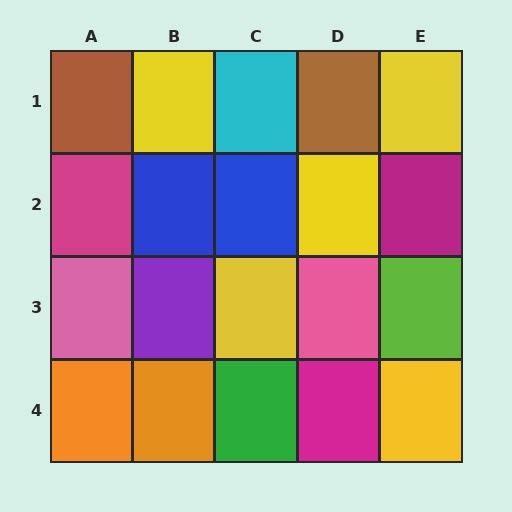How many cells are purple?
1 cell is purple.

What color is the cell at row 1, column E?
Yellow.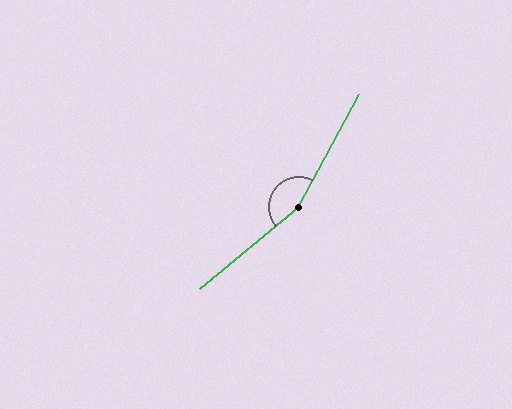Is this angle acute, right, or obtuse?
It is obtuse.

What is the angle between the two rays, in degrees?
Approximately 158 degrees.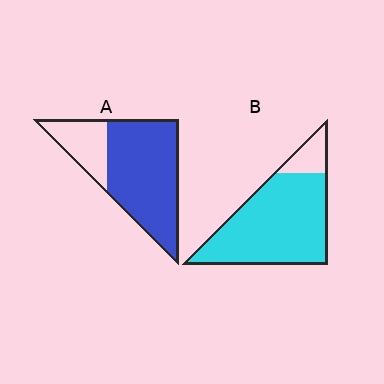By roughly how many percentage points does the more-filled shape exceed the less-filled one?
By roughly 10 percentage points (B over A).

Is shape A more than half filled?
Yes.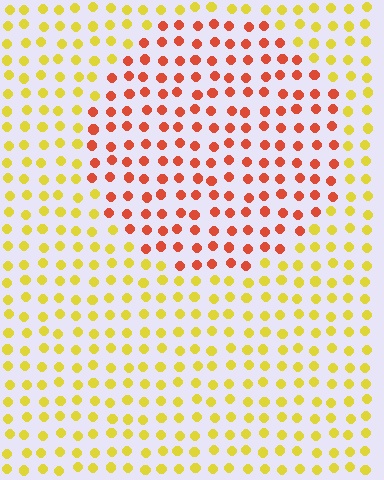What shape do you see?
I see a circle.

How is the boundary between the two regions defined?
The boundary is defined purely by a slight shift in hue (about 50 degrees). Spacing, size, and orientation are identical on both sides.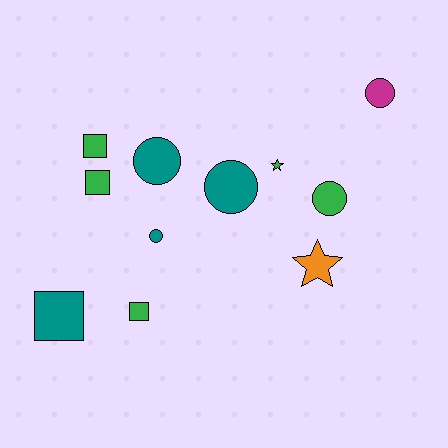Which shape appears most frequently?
Circle, with 5 objects.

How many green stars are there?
There is 1 green star.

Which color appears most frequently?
Green, with 5 objects.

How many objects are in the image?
There are 11 objects.